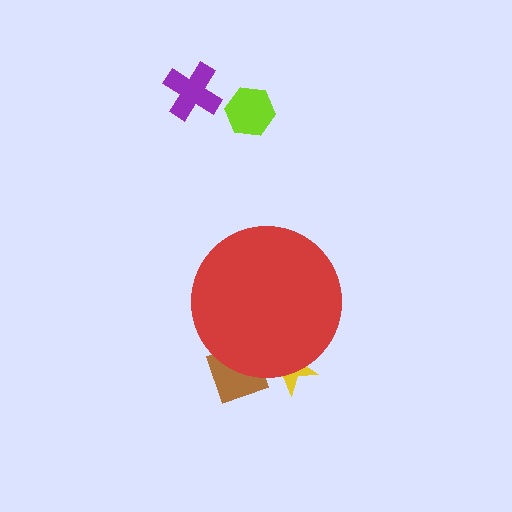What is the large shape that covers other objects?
A red circle.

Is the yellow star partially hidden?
Yes, the yellow star is partially hidden behind the red circle.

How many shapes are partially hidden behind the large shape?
2 shapes are partially hidden.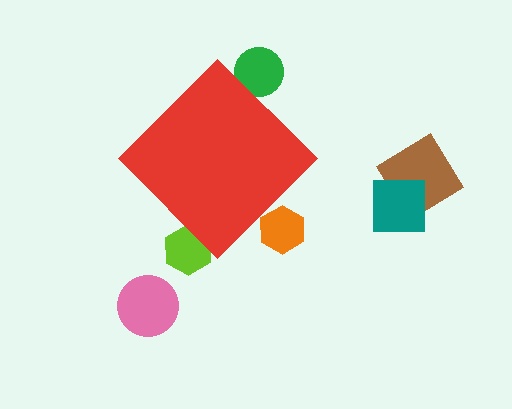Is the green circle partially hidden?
Yes, the green circle is partially hidden behind the red diamond.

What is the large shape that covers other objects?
A red diamond.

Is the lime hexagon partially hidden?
Yes, the lime hexagon is partially hidden behind the red diamond.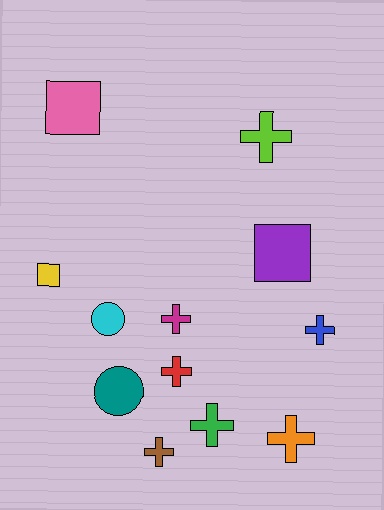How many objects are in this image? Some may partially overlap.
There are 12 objects.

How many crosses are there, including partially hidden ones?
There are 7 crosses.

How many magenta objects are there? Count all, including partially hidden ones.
There is 1 magenta object.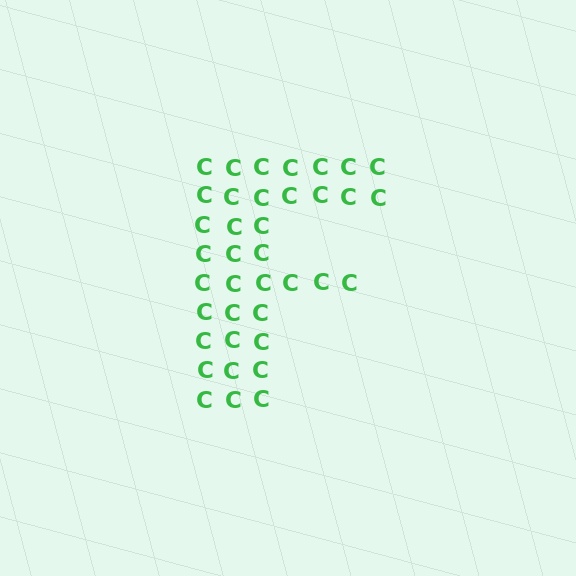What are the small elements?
The small elements are letter C's.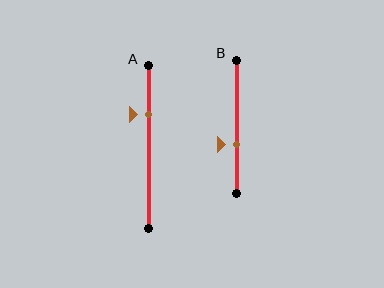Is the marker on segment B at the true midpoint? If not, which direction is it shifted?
No, the marker on segment B is shifted downward by about 14% of the segment length.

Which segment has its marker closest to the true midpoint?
Segment B has its marker closest to the true midpoint.